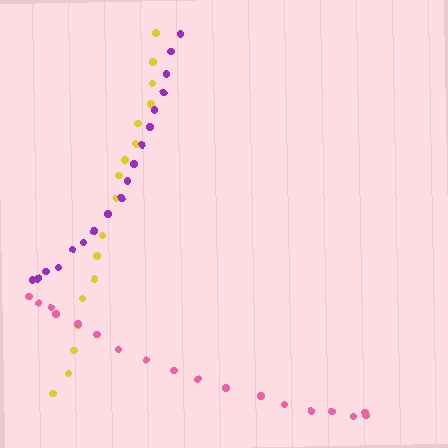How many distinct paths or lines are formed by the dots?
There are 3 distinct paths.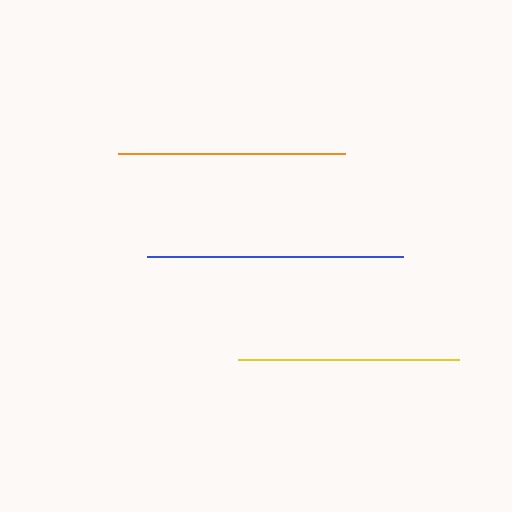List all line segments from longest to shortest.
From longest to shortest: blue, orange, yellow.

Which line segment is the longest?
The blue line is the longest at approximately 256 pixels.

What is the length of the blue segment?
The blue segment is approximately 256 pixels long.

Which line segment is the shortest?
The yellow line is the shortest at approximately 220 pixels.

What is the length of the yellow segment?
The yellow segment is approximately 220 pixels long.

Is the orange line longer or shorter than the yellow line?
The orange line is longer than the yellow line.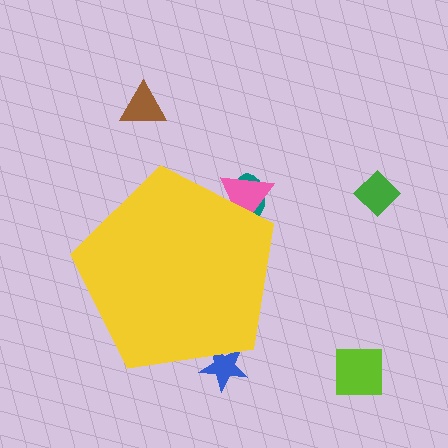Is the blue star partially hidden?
Yes, the blue star is partially hidden behind the yellow pentagon.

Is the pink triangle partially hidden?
Yes, the pink triangle is partially hidden behind the yellow pentagon.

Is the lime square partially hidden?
No, the lime square is fully visible.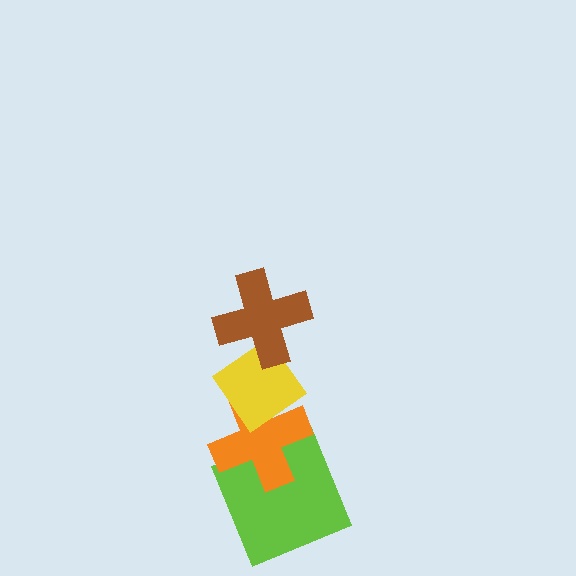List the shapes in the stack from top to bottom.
From top to bottom: the brown cross, the yellow diamond, the orange cross, the lime square.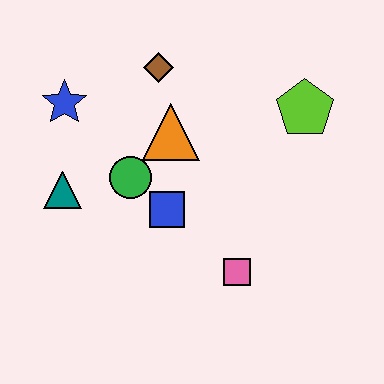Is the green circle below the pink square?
No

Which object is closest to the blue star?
The teal triangle is closest to the blue star.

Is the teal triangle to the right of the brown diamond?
No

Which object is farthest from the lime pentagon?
The teal triangle is farthest from the lime pentagon.